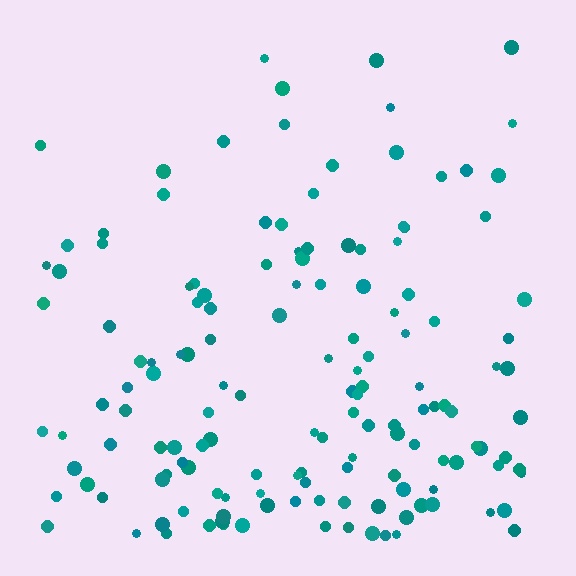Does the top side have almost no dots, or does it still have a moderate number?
Still a moderate number, just noticeably fewer than the bottom.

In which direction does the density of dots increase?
From top to bottom, with the bottom side densest.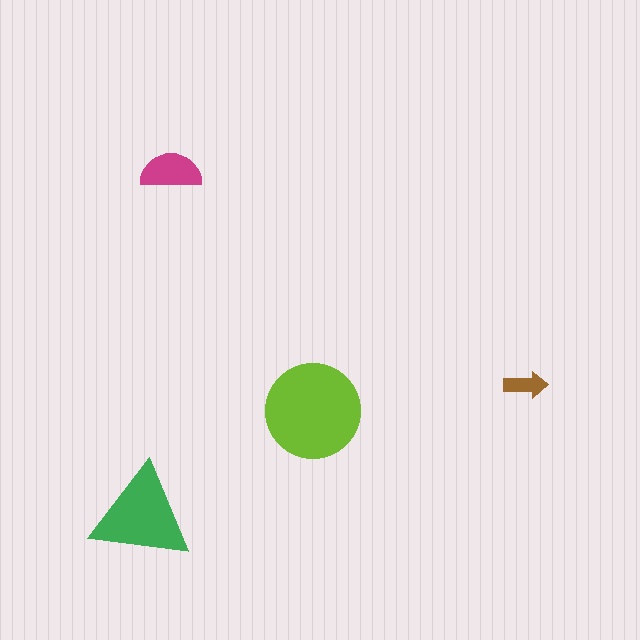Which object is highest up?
The magenta semicircle is topmost.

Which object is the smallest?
The brown arrow.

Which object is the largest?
The lime circle.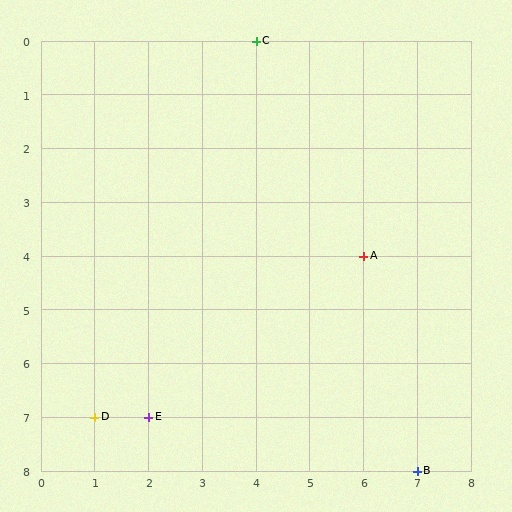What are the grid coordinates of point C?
Point C is at grid coordinates (4, 0).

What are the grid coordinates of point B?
Point B is at grid coordinates (7, 8).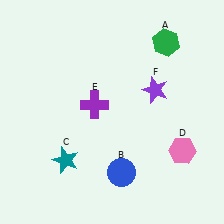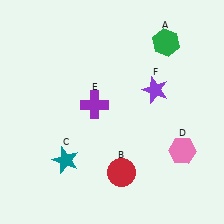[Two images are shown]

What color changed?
The circle (B) changed from blue in Image 1 to red in Image 2.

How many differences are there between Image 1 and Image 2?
There is 1 difference between the two images.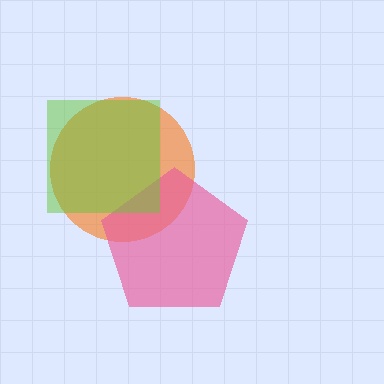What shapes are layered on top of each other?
The layered shapes are: an orange circle, a pink pentagon, a lime square.